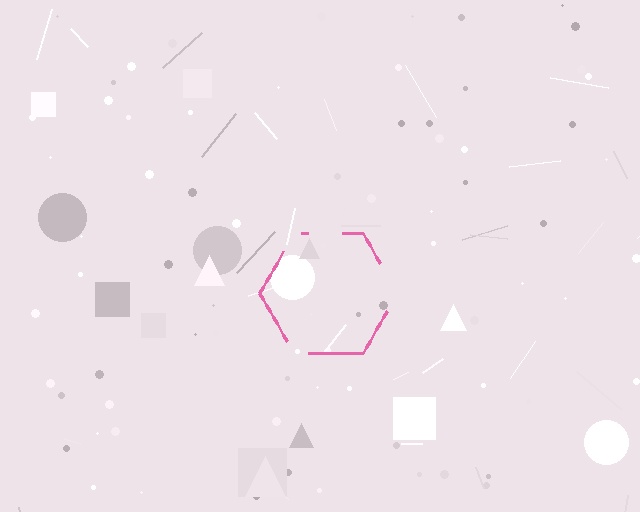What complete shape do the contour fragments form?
The contour fragments form a hexagon.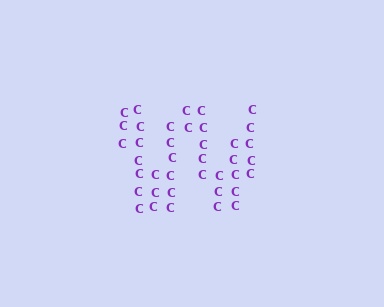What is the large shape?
The large shape is the letter W.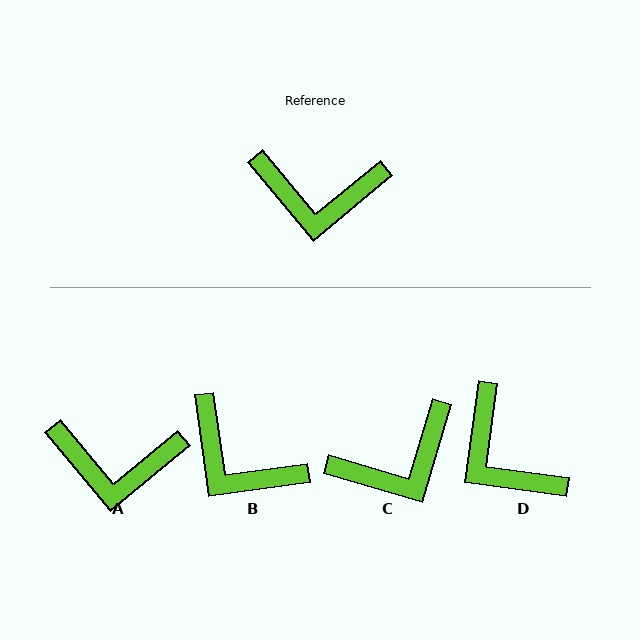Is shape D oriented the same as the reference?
No, it is off by about 48 degrees.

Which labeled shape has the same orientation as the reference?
A.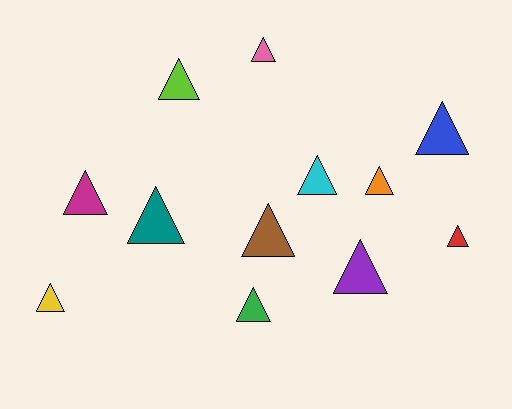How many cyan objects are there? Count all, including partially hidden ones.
There is 1 cyan object.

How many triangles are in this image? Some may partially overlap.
There are 12 triangles.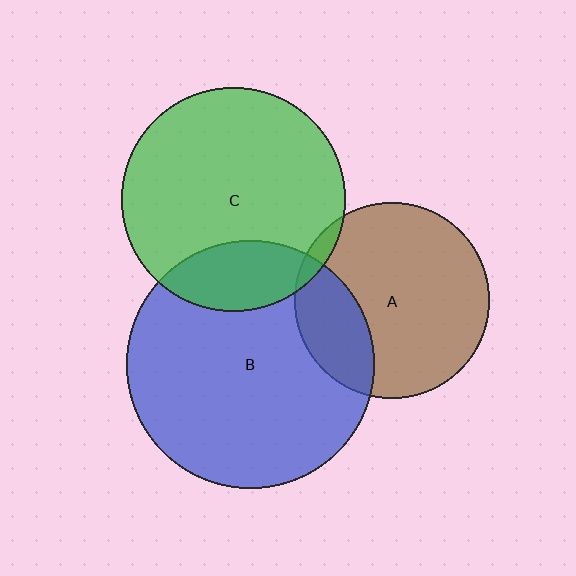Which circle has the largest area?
Circle B (blue).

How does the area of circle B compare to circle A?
Approximately 1.6 times.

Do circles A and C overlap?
Yes.